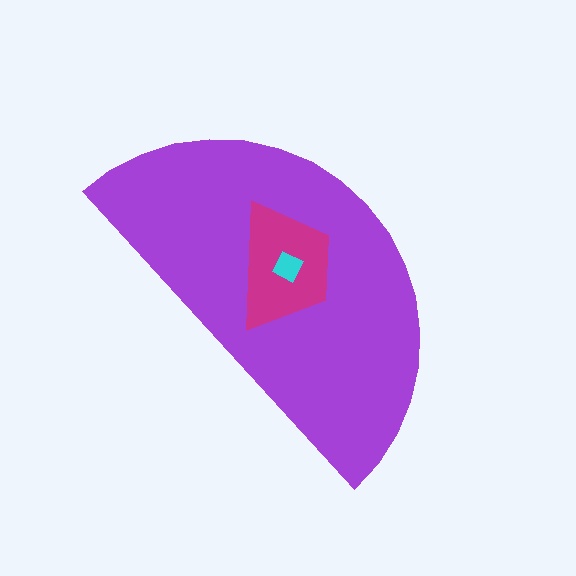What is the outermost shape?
The purple semicircle.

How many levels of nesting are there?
3.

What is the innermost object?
The cyan diamond.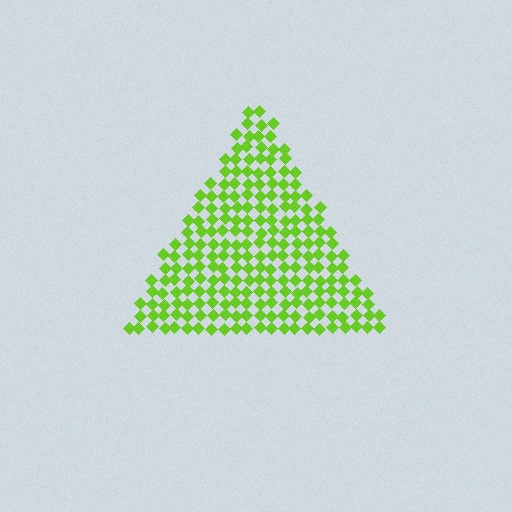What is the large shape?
The large shape is a triangle.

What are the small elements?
The small elements are diamonds.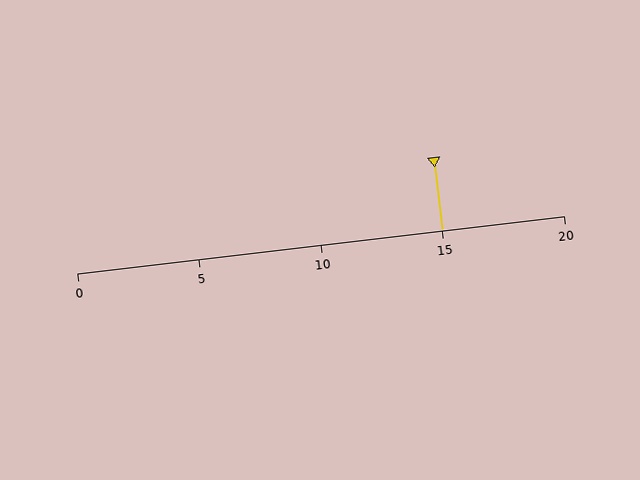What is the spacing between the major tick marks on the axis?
The major ticks are spaced 5 apart.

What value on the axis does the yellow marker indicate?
The marker indicates approximately 15.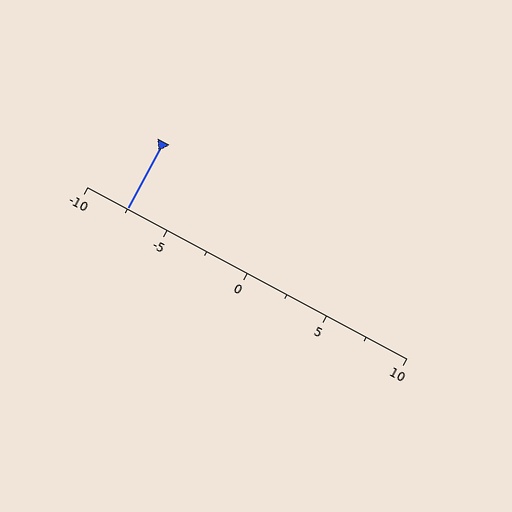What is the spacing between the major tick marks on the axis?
The major ticks are spaced 5 apart.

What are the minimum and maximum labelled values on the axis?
The axis runs from -10 to 10.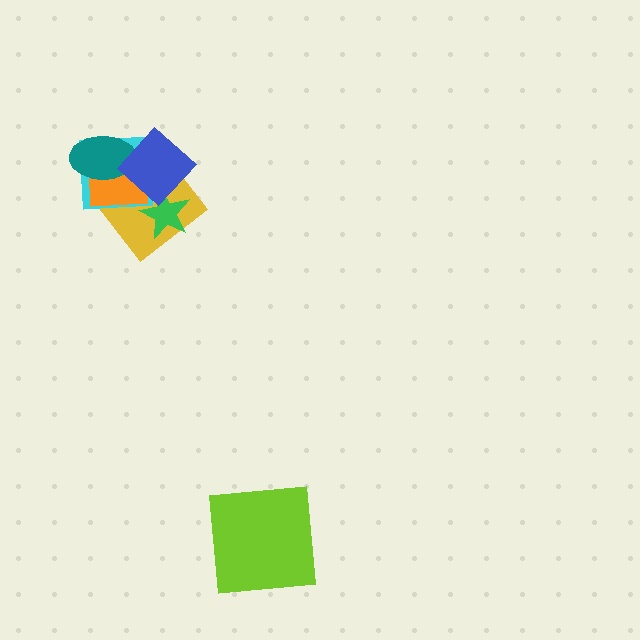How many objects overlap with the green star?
3 objects overlap with the green star.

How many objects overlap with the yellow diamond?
5 objects overlap with the yellow diamond.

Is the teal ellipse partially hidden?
Yes, it is partially covered by another shape.